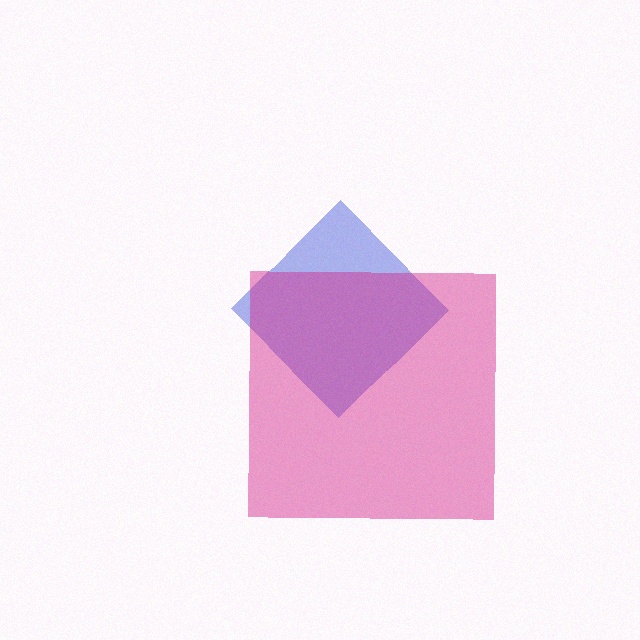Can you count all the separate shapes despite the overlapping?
Yes, there are 2 separate shapes.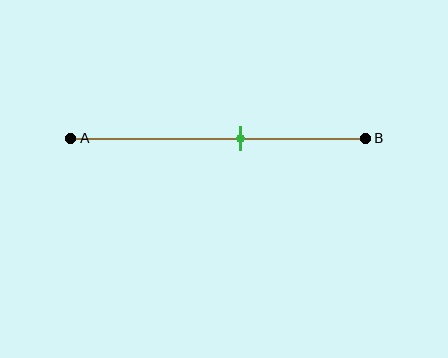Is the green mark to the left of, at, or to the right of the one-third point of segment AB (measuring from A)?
The green mark is to the right of the one-third point of segment AB.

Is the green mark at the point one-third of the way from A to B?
No, the mark is at about 60% from A, not at the 33% one-third point.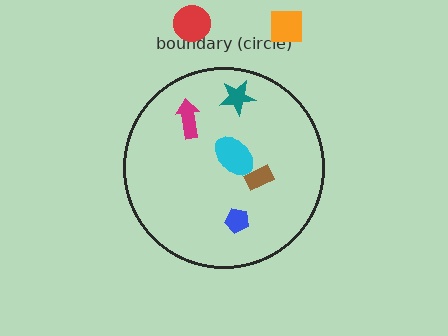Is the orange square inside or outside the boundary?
Outside.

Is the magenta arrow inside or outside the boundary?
Inside.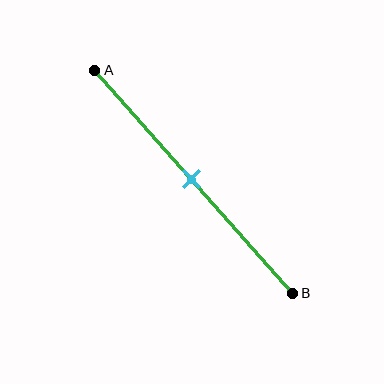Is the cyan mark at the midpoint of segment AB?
Yes, the mark is approximately at the midpoint.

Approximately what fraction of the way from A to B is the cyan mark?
The cyan mark is approximately 50% of the way from A to B.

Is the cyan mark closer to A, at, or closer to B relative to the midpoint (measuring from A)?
The cyan mark is approximately at the midpoint of segment AB.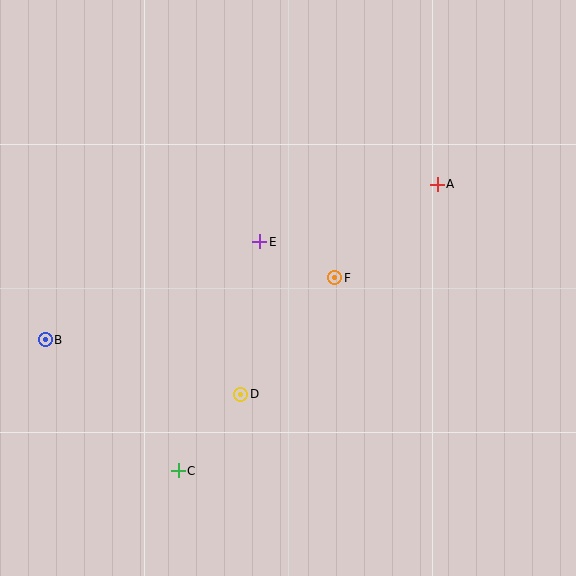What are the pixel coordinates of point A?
Point A is at (437, 184).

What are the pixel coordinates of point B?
Point B is at (45, 340).